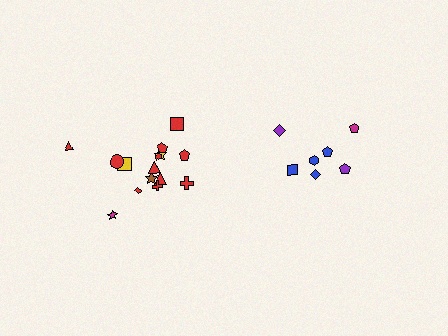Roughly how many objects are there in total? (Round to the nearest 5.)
Roughly 20 objects in total.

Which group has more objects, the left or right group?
The left group.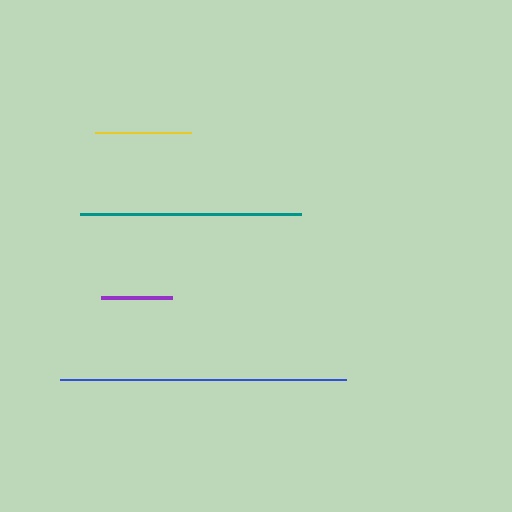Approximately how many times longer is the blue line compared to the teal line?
The blue line is approximately 1.3 times the length of the teal line.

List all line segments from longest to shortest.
From longest to shortest: blue, teal, yellow, purple.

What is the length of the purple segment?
The purple segment is approximately 71 pixels long.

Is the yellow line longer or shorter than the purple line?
The yellow line is longer than the purple line.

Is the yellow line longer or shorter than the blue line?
The blue line is longer than the yellow line.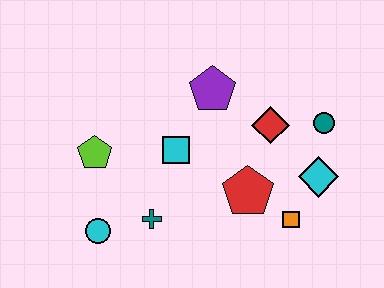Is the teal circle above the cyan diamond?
Yes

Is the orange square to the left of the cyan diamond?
Yes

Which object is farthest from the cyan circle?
The teal circle is farthest from the cyan circle.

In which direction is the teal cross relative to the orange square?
The teal cross is to the left of the orange square.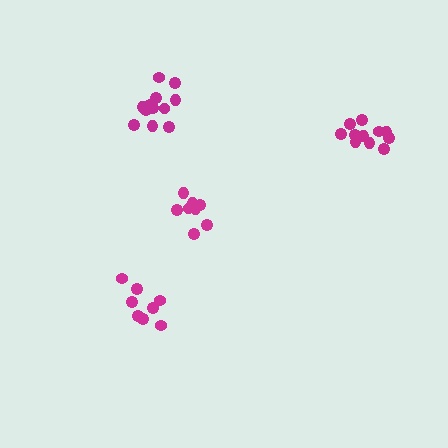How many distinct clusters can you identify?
There are 4 distinct clusters.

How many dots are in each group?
Group 1: 8 dots, Group 2: 8 dots, Group 3: 12 dots, Group 4: 12 dots (40 total).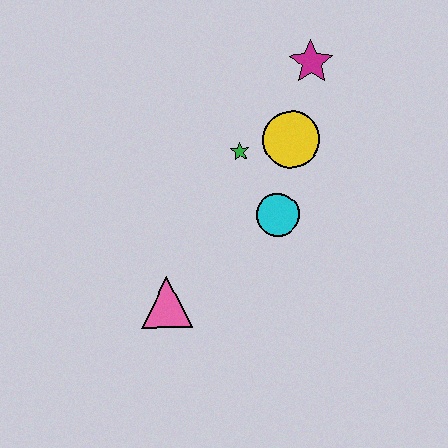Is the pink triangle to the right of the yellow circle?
No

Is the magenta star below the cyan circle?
No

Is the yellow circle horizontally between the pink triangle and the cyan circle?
No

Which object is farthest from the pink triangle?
The magenta star is farthest from the pink triangle.